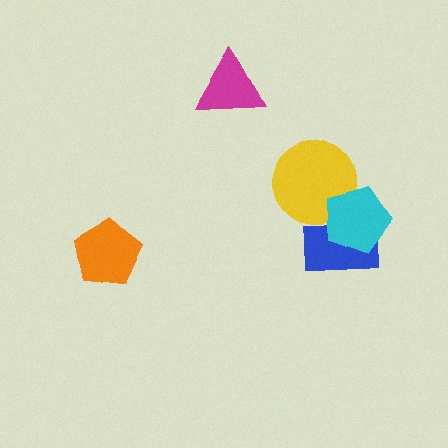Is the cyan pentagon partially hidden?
No, no other shape covers it.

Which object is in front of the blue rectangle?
The cyan pentagon is in front of the blue rectangle.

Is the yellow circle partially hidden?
Yes, it is partially covered by another shape.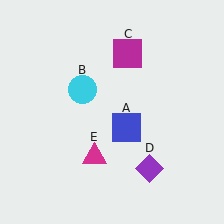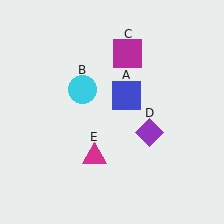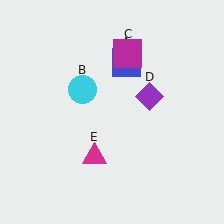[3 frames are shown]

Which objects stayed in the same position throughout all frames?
Cyan circle (object B) and magenta square (object C) and magenta triangle (object E) remained stationary.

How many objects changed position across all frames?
2 objects changed position: blue square (object A), purple diamond (object D).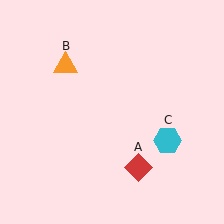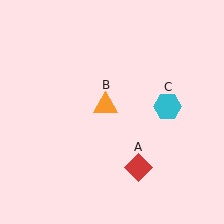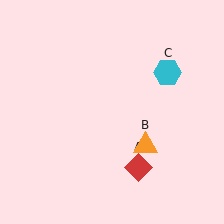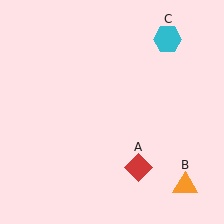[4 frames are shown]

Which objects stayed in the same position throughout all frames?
Red diamond (object A) remained stationary.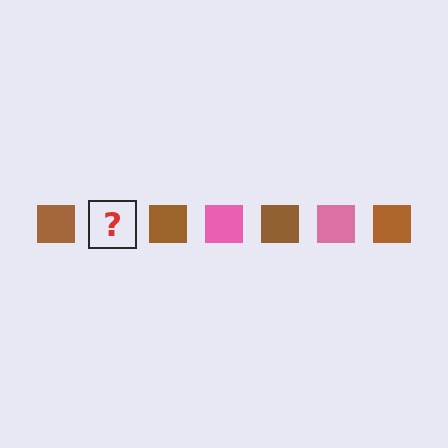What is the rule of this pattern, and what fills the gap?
The rule is that the pattern cycles through brown, pink squares. The gap should be filled with a pink square.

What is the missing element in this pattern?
The missing element is a pink square.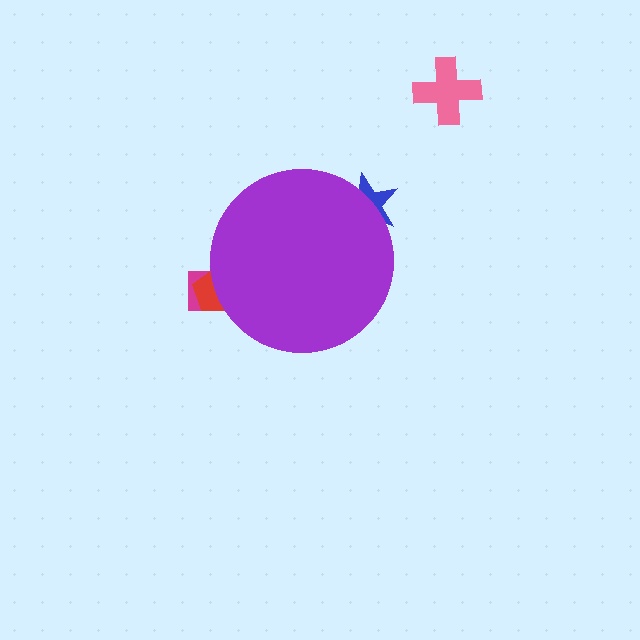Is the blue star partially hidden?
Yes, the blue star is partially hidden behind the purple circle.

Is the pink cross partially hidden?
No, the pink cross is fully visible.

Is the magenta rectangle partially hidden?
Yes, the magenta rectangle is partially hidden behind the purple circle.